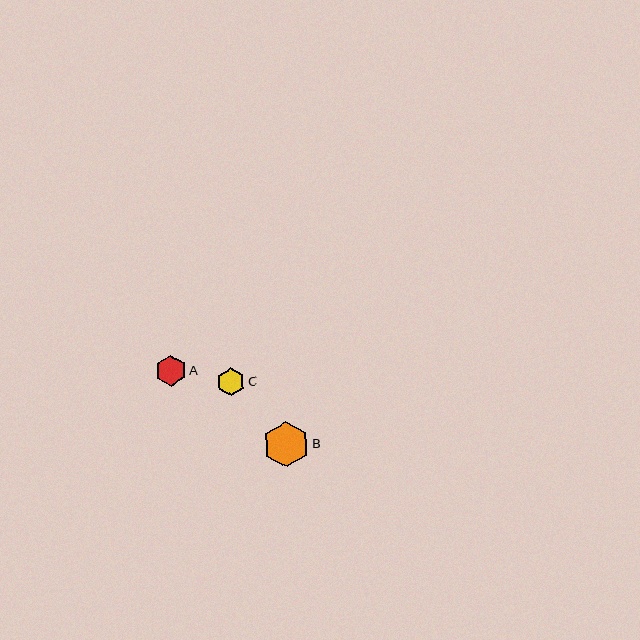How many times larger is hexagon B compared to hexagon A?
Hexagon B is approximately 1.5 times the size of hexagon A.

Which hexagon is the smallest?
Hexagon C is the smallest with a size of approximately 28 pixels.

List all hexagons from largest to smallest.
From largest to smallest: B, A, C.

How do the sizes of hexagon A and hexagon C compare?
Hexagon A and hexagon C are approximately the same size.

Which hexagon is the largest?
Hexagon B is the largest with a size of approximately 45 pixels.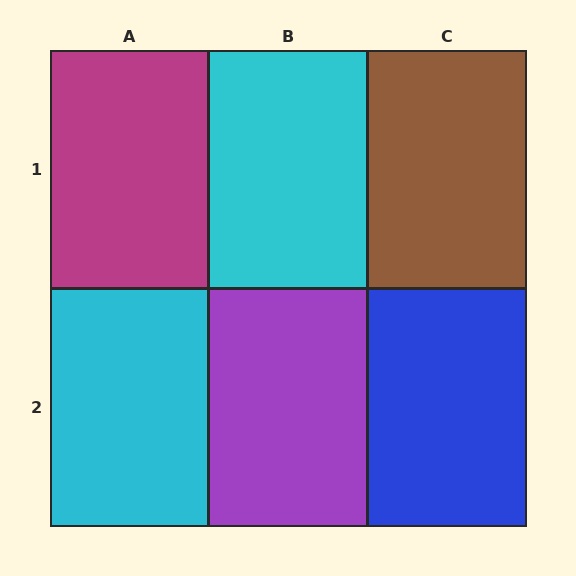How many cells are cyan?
2 cells are cyan.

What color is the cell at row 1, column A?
Magenta.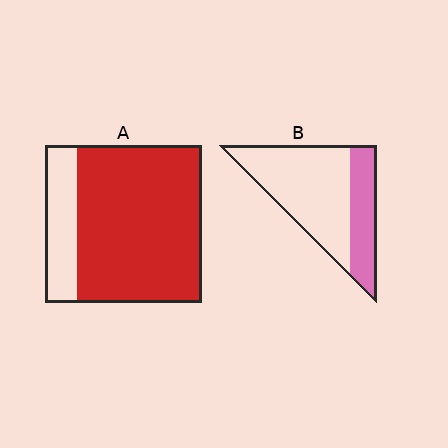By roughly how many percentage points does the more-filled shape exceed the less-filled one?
By roughly 50 percentage points (A over B).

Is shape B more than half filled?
No.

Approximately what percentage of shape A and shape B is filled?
A is approximately 80% and B is approximately 30%.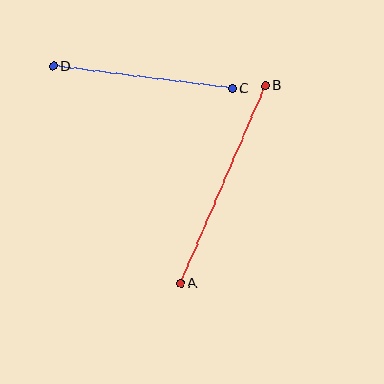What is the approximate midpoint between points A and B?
The midpoint is at approximately (223, 185) pixels.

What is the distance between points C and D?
The distance is approximately 181 pixels.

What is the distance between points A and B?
The distance is approximately 215 pixels.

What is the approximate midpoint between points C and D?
The midpoint is at approximately (143, 77) pixels.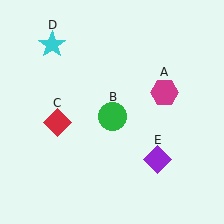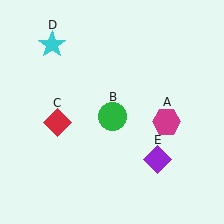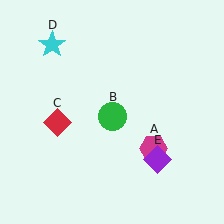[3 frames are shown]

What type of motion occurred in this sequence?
The magenta hexagon (object A) rotated clockwise around the center of the scene.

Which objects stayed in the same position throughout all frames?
Green circle (object B) and red diamond (object C) and cyan star (object D) and purple diamond (object E) remained stationary.